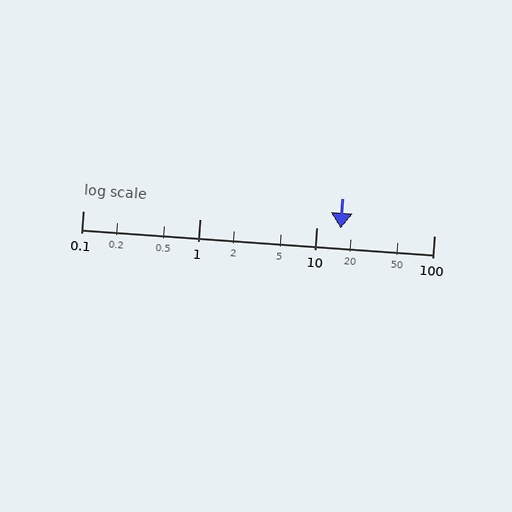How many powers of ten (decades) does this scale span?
The scale spans 3 decades, from 0.1 to 100.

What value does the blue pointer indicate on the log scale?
The pointer indicates approximately 16.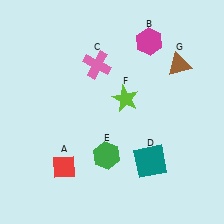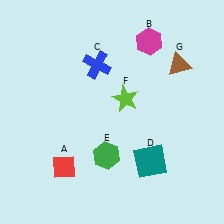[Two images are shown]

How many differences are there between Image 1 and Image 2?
There is 1 difference between the two images.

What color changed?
The cross (C) changed from pink in Image 1 to blue in Image 2.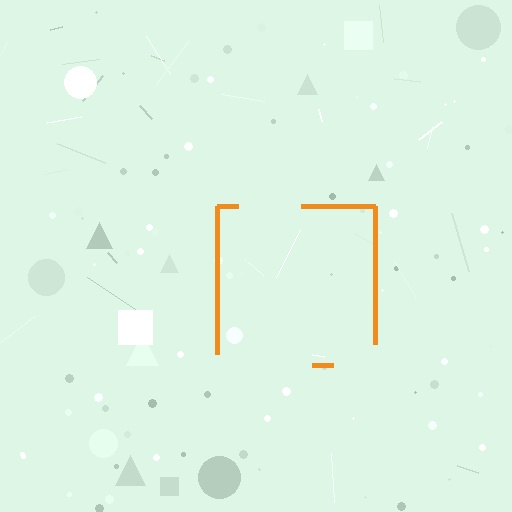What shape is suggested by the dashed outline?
The dashed outline suggests a square.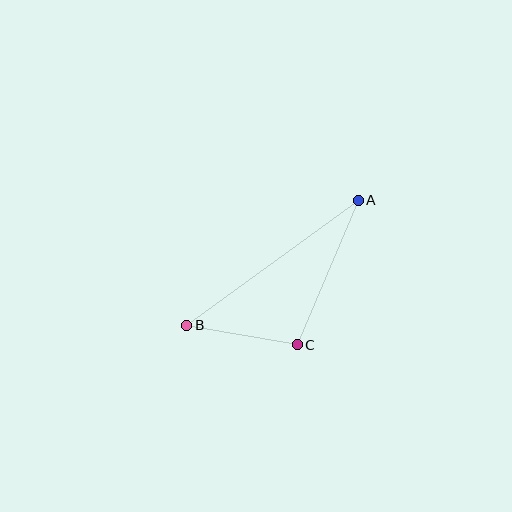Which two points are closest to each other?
Points B and C are closest to each other.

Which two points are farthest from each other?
Points A and B are farthest from each other.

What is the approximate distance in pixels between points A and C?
The distance between A and C is approximately 157 pixels.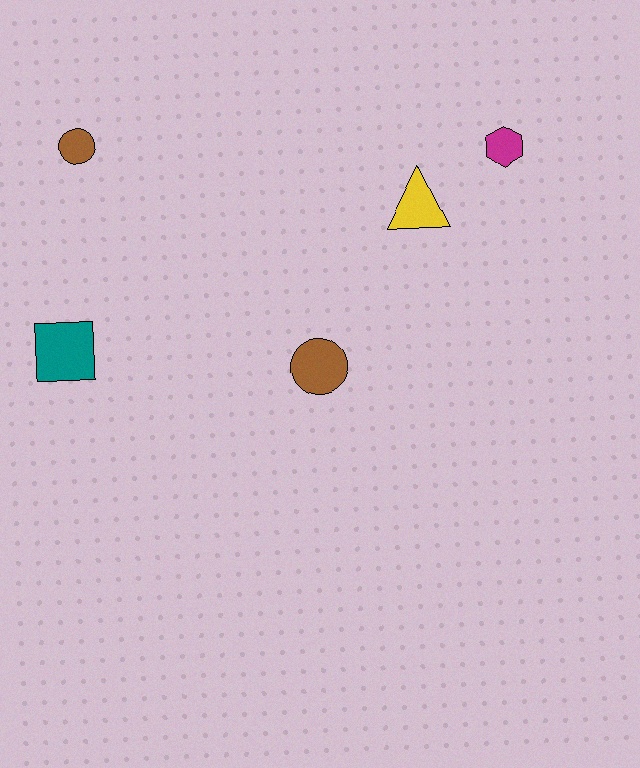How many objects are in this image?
There are 5 objects.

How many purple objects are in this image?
There are no purple objects.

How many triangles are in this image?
There is 1 triangle.